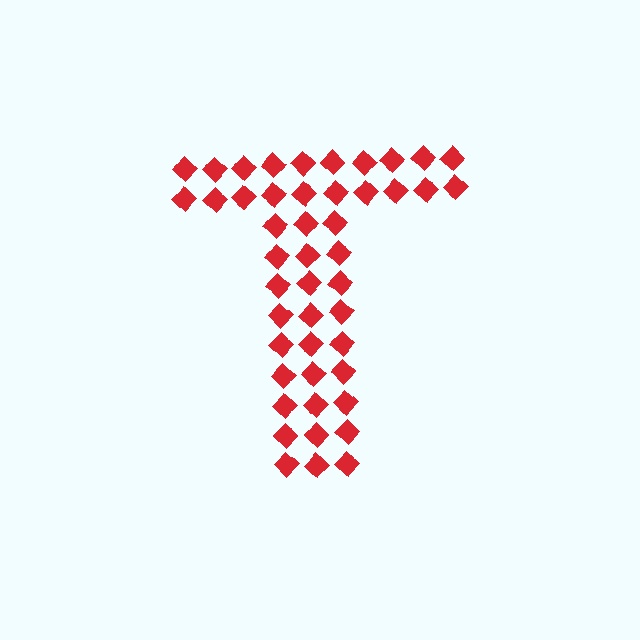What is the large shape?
The large shape is the letter T.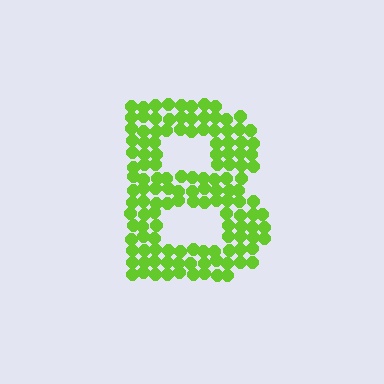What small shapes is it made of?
It is made of small circles.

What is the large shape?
The large shape is the letter B.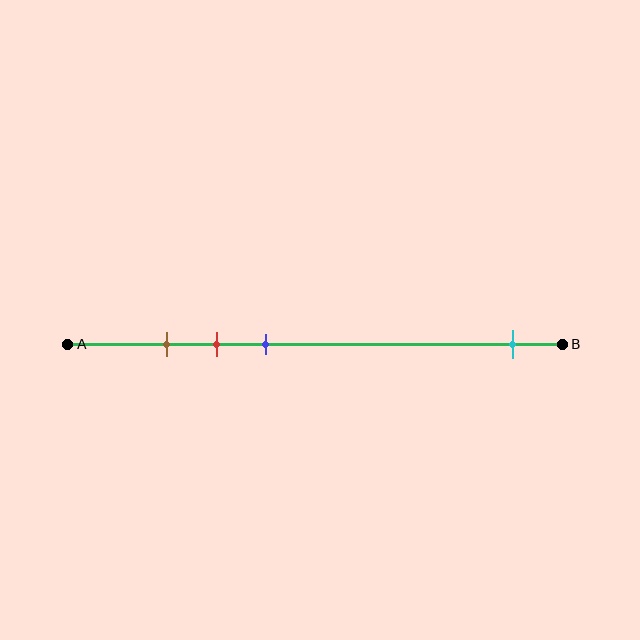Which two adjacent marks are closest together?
The brown and red marks are the closest adjacent pair.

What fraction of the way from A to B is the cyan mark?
The cyan mark is approximately 90% (0.9) of the way from A to B.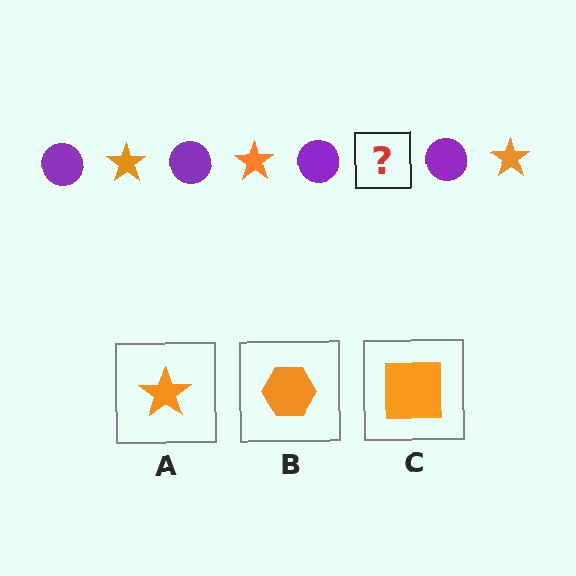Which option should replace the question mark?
Option A.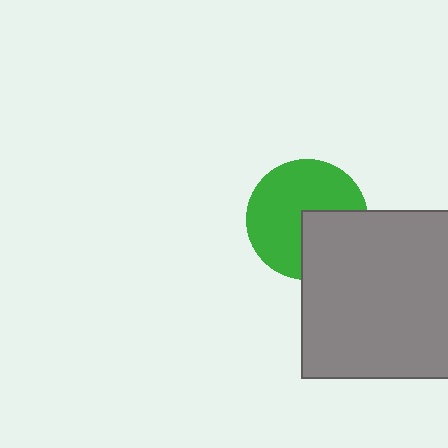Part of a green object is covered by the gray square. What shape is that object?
It is a circle.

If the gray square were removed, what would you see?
You would see the complete green circle.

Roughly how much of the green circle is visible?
Most of it is visible (roughly 66%).